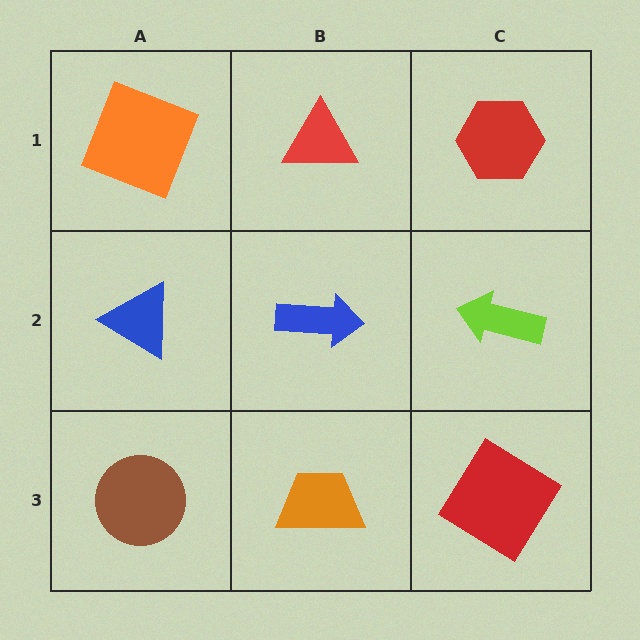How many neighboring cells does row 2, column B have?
4.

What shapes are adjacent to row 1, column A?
A blue triangle (row 2, column A), a red triangle (row 1, column B).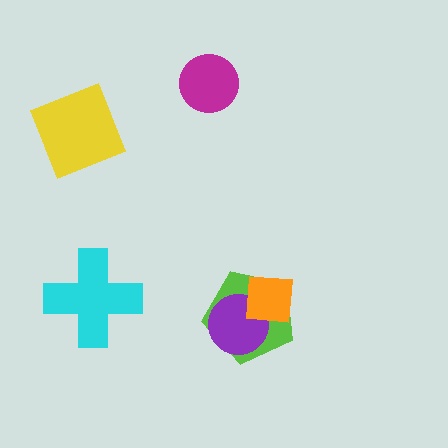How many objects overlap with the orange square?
2 objects overlap with the orange square.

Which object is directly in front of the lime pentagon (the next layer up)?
The purple circle is directly in front of the lime pentagon.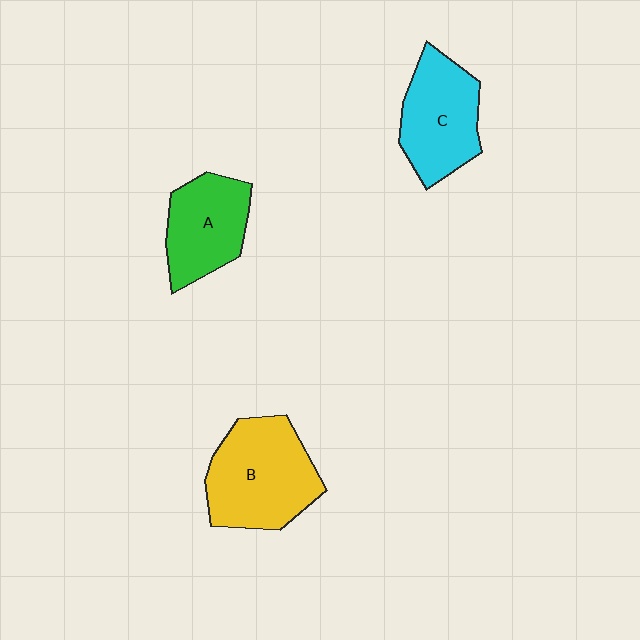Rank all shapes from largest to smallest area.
From largest to smallest: B (yellow), C (cyan), A (green).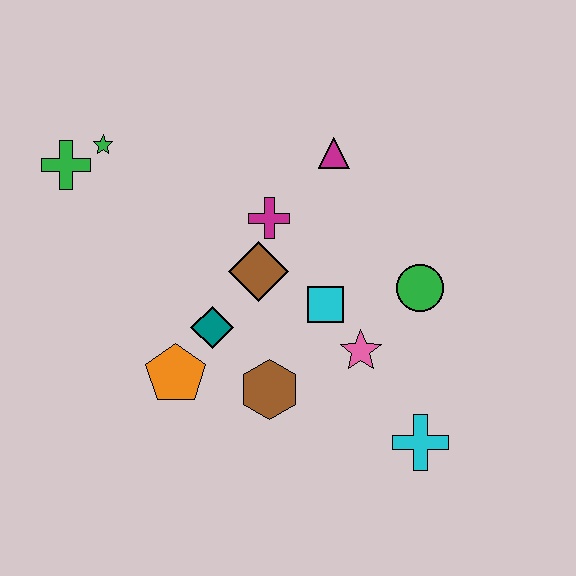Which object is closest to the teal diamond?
The orange pentagon is closest to the teal diamond.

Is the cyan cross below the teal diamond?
Yes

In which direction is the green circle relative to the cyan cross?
The green circle is above the cyan cross.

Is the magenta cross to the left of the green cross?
No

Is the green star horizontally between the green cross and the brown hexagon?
Yes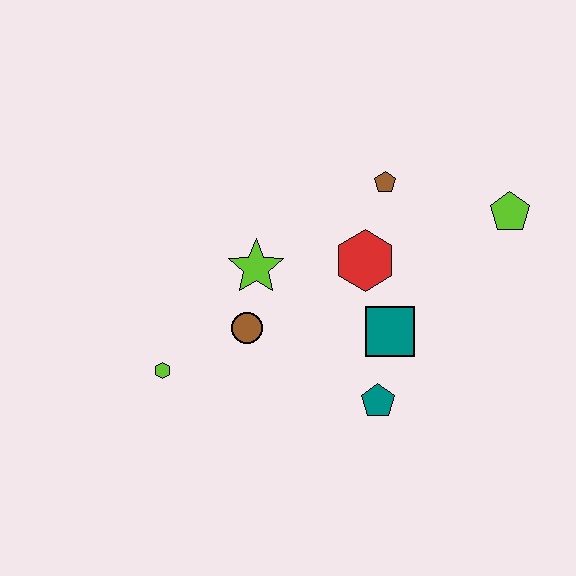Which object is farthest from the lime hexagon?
The lime pentagon is farthest from the lime hexagon.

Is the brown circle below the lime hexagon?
No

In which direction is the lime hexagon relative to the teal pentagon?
The lime hexagon is to the left of the teal pentagon.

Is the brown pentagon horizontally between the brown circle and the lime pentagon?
Yes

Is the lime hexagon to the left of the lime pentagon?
Yes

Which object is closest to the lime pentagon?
The brown pentagon is closest to the lime pentagon.